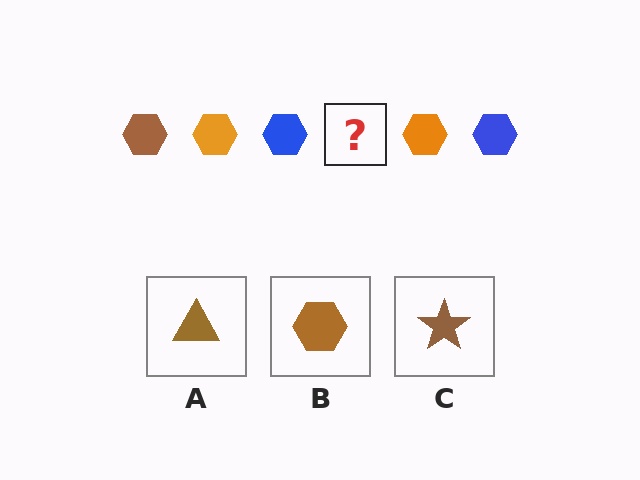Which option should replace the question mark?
Option B.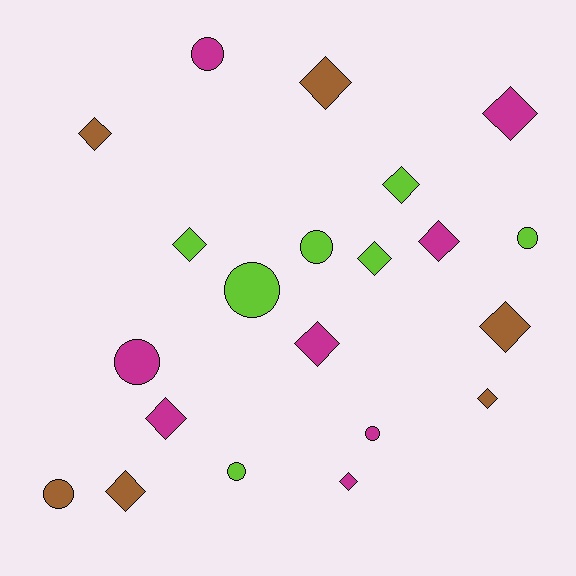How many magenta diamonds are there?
There are 5 magenta diamonds.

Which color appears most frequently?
Magenta, with 8 objects.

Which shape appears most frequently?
Diamond, with 13 objects.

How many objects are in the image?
There are 21 objects.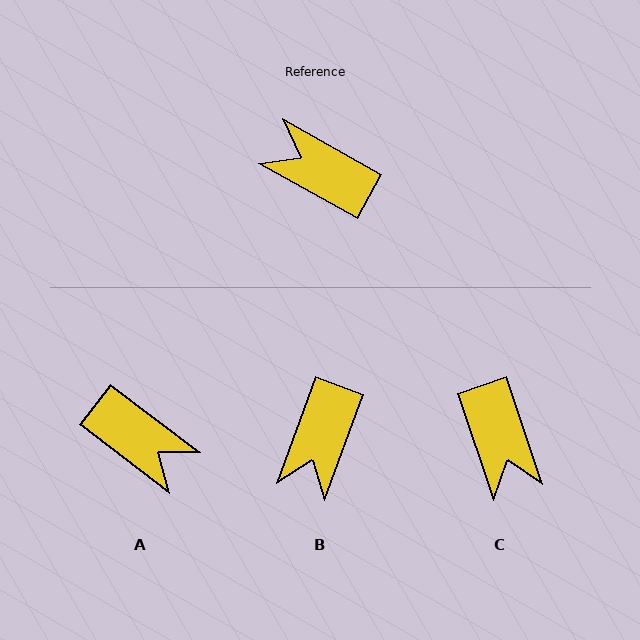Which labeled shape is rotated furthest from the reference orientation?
A, about 172 degrees away.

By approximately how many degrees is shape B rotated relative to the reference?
Approximately 99 degrees counter-clockwise.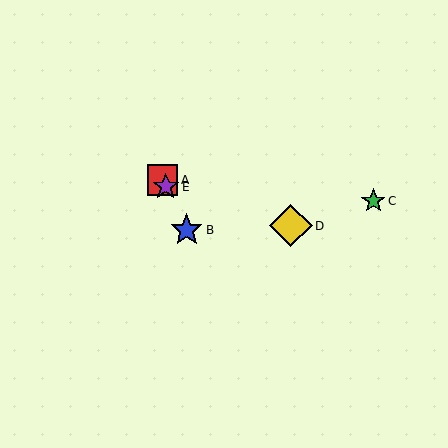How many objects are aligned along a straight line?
3 objects (A, B, E) are aligned along a straight line.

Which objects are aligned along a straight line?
Objects A, B, E are aligned along a straight line.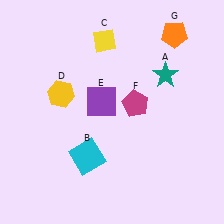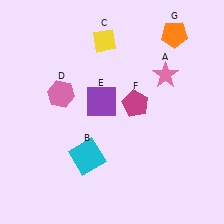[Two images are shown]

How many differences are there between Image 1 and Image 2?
There are 2 differences between the two images.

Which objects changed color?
A changed from teal to pink. D changed from yellow to pink.